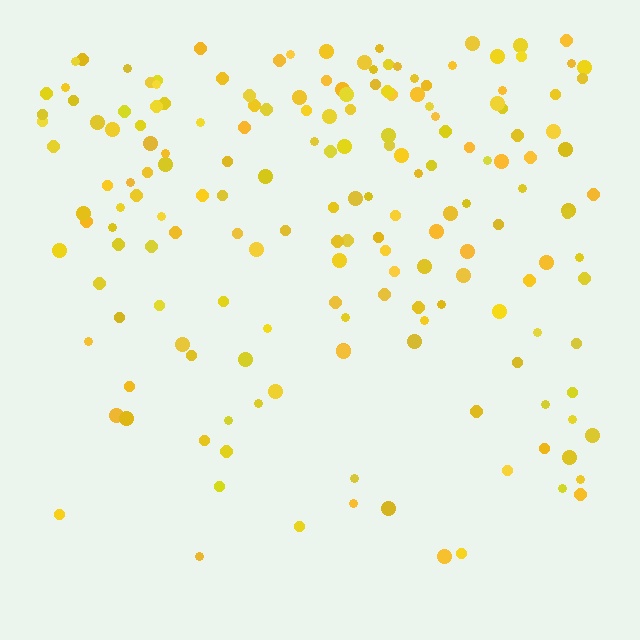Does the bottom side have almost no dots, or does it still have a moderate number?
Still a moderate number, just noticeably fewer than the top.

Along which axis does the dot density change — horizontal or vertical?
Vertical.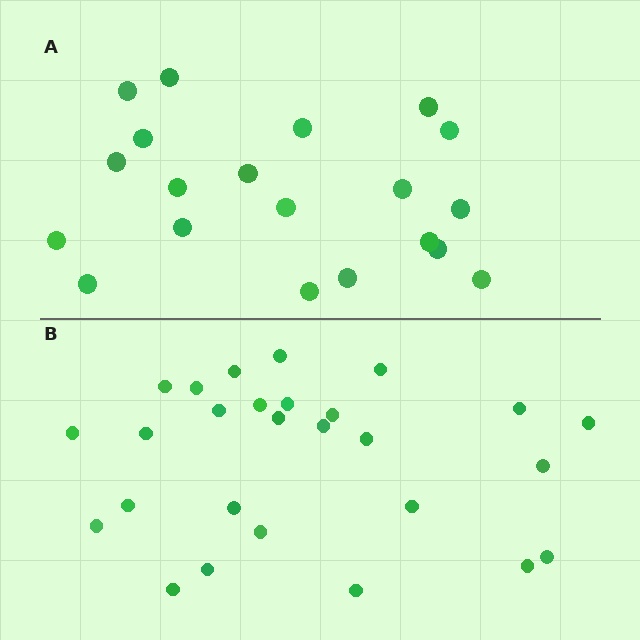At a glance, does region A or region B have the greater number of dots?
Region B (the bottom region) has more dots.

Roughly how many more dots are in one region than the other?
Region B has roughly 8 or so more dots than region A.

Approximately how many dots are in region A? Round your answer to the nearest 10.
About 20 dots.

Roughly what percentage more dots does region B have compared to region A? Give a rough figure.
About 35% more.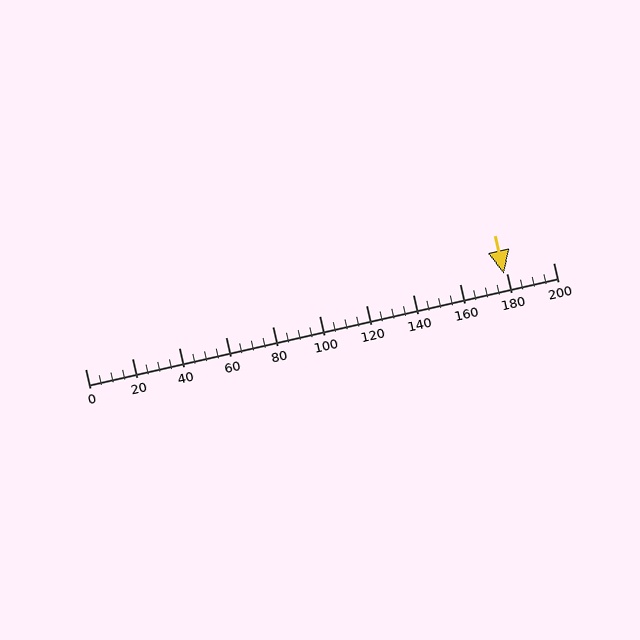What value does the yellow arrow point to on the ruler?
The yellow arrow points to approximately 179.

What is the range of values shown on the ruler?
The ruler shows values from 0 to 200.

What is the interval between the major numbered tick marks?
The major tick marks are spaced 20 units apart.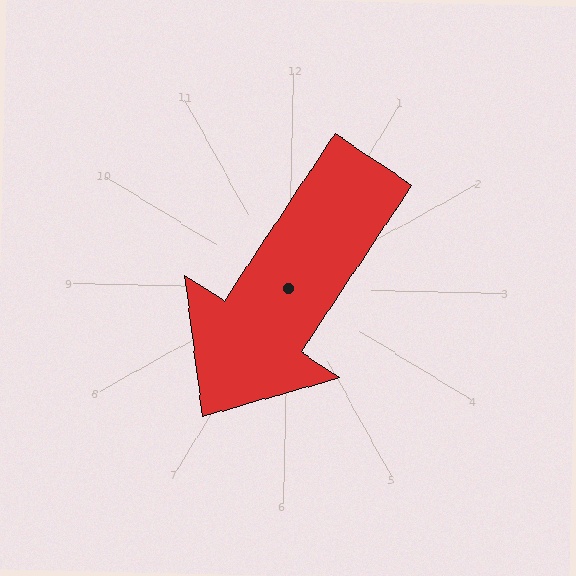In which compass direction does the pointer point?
Southwest.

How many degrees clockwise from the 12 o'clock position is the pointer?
Approximately 212 degrees.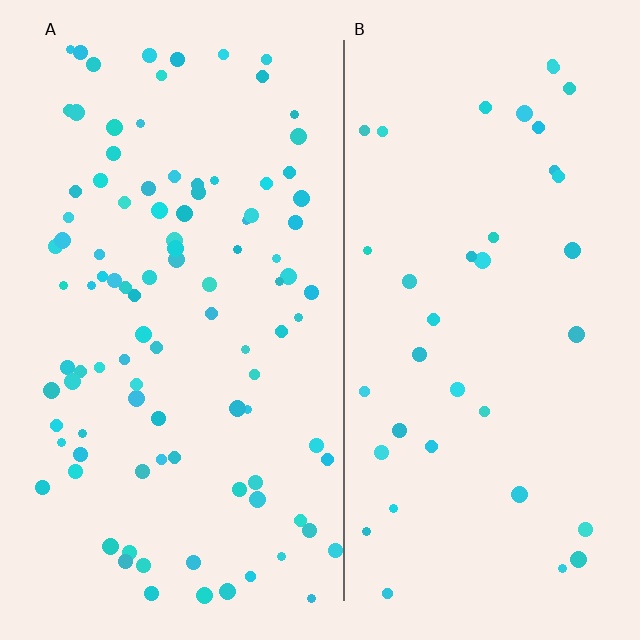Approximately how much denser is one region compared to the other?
Approximately 2.6× — region A over region B.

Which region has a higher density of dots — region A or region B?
A (the left).